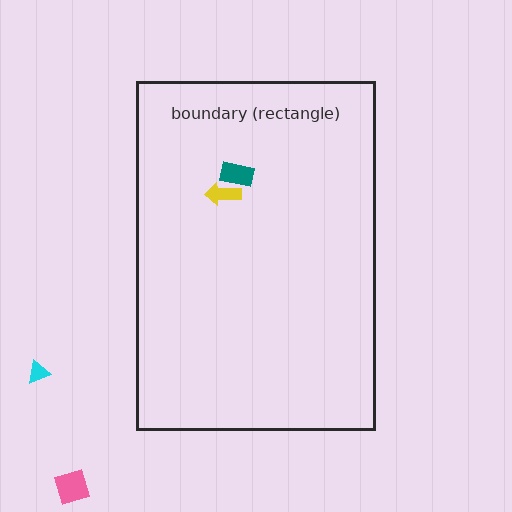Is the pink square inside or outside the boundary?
Outside.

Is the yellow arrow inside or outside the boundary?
Inside.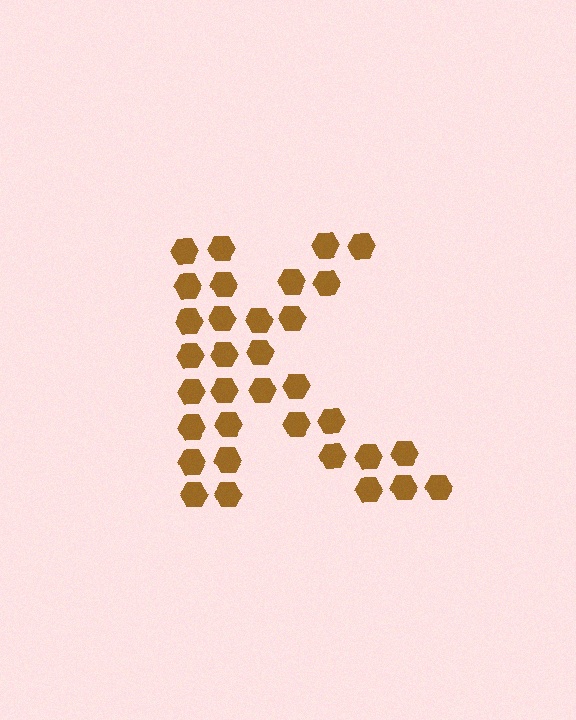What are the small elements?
The small elements are hexagons.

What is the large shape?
The large shape is the letter K.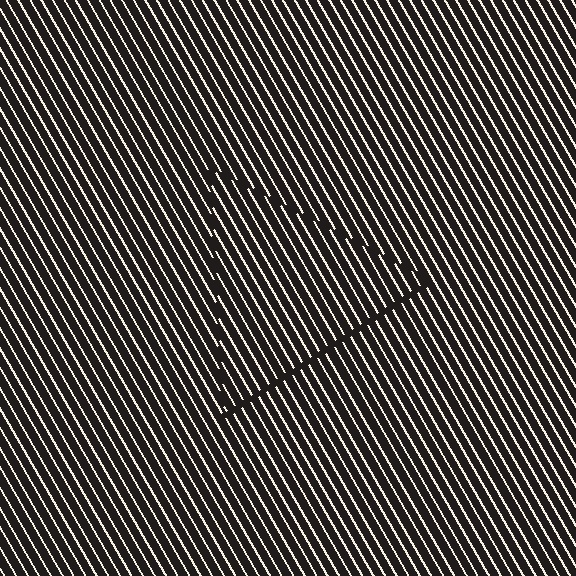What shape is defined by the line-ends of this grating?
An illusory triangle. The interior of the shape contains the same grating, shifted by half a period — the contour is defined by the phase discontinuity where line-ends from the inner and outer gratings abut.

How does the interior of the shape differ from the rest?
The interior of the shape contains the same grating, shifted by half a period — the contour is defined by the phase discontinuity where line-ends from the inner and outer gratings abut.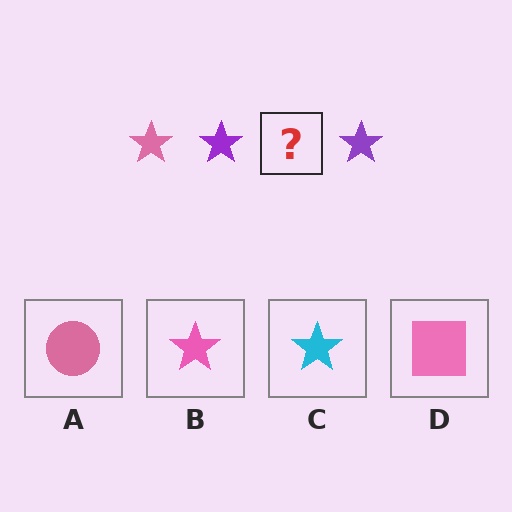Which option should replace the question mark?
Option B.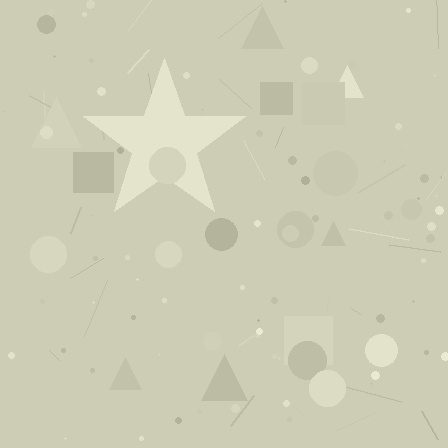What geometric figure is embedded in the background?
A star is embedded in the background.